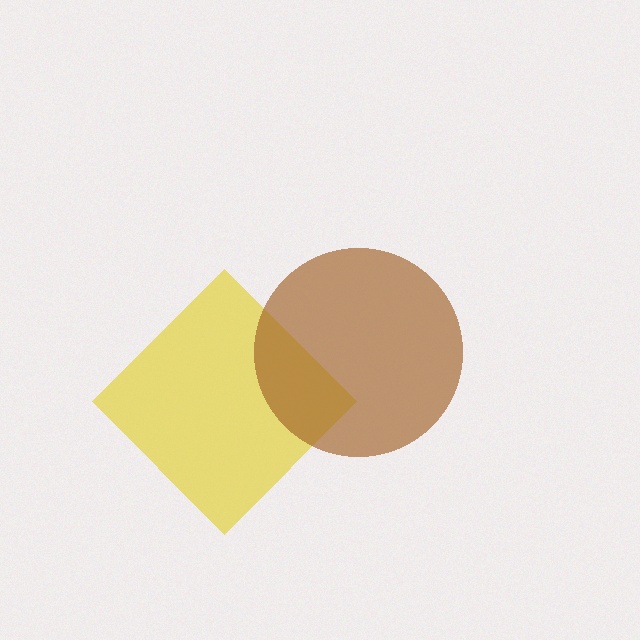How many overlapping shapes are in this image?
There are 2 overlapping shapes in the image.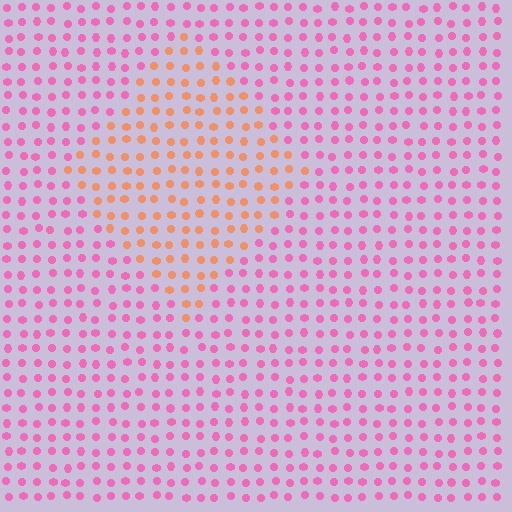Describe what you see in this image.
The image is filled with small pink elements in a uniform arrangement. A diamond-shaped region is visible where the elements are tinted to a slightly different hue, forming a subtle color boundary.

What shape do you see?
I see a diamond.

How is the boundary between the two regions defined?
The boundary is defined purely by a slight shift in hue (about 53 degrees). Spacing, size, and orientation are identical on both sides.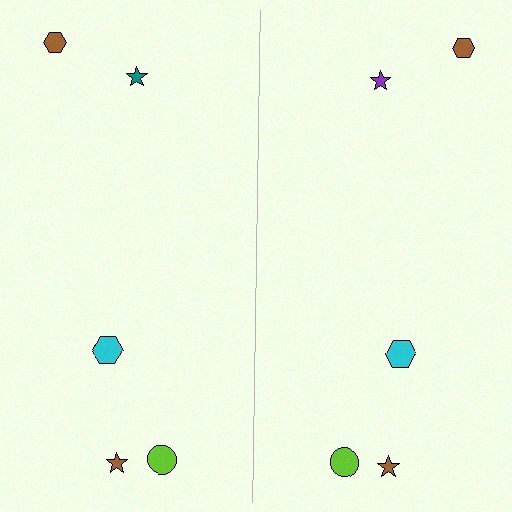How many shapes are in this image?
There are 10 shapes in this image.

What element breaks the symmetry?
The purple star on the right side breaks the symmetry — its mirror counterpart is teal.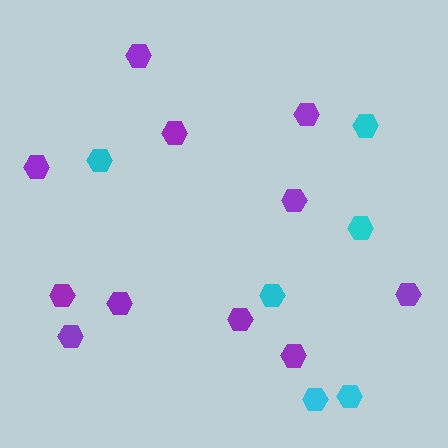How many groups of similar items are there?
There are 2 groups: one group of purple hexagons (11) and one group of cyan hexagons (6).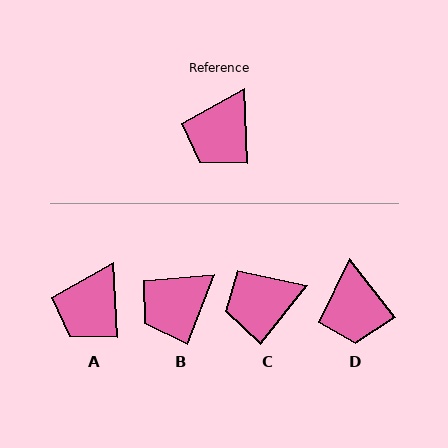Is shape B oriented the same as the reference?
No, it is off by about 24 degrees.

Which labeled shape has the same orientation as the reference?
A.